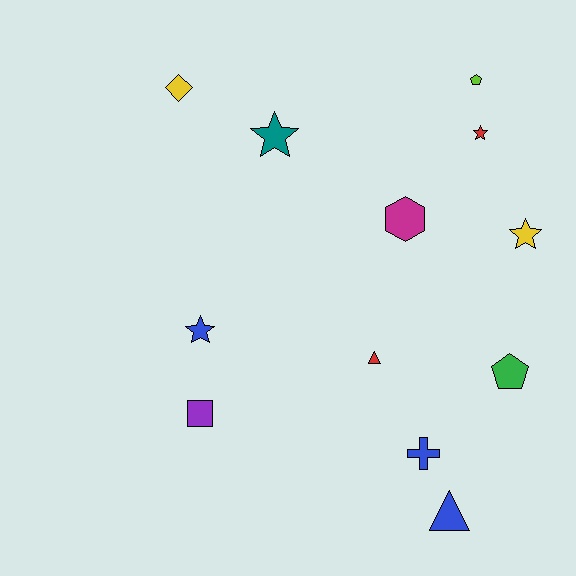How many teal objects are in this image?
There is 1 teal object.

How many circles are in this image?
There are no circles.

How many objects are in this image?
There are 12 objects.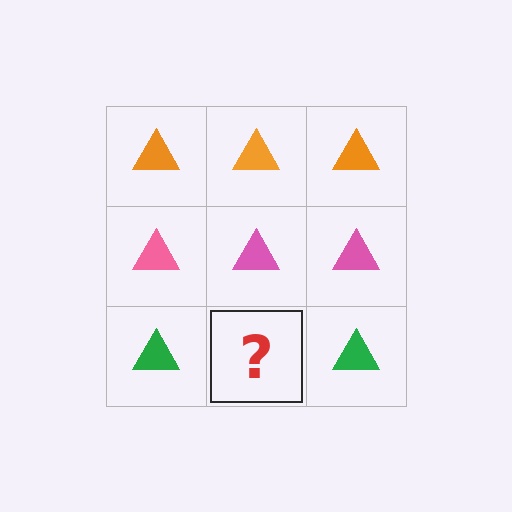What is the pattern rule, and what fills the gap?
The rule is that each row has a consistent color. The gap should be filled with a green triangle.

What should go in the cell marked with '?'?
The missing cell should contain a green triangle.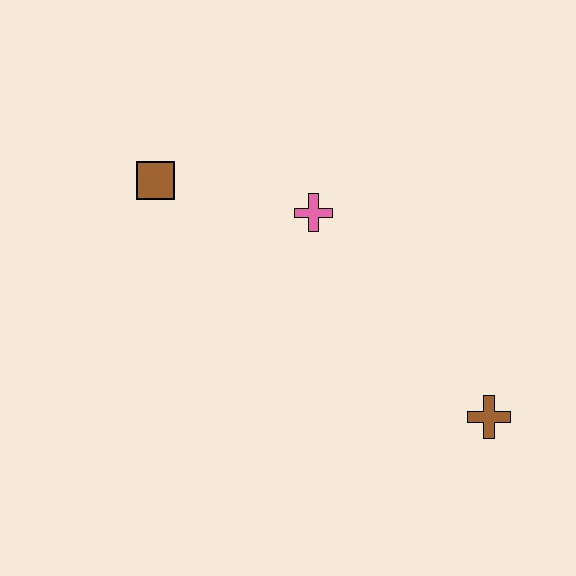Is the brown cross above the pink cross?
No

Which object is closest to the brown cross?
The pink cross is closest to the brown cross.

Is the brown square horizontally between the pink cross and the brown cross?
No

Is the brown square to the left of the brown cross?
Yes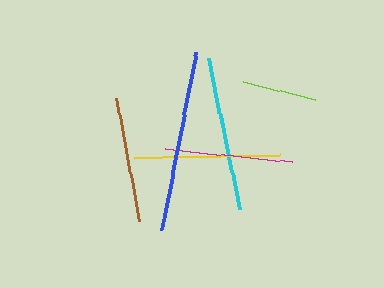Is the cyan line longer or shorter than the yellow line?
The cyan line is longer than the yellow line.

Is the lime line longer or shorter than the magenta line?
The magenta line is longer than the lime line.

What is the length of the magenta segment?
The magenta segment is approximately 128 pixels long.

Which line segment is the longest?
The blue line is the longest at approximately 181 pixels.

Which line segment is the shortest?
The lime line is the shortest at approximately 75 pixels.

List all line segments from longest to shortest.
From longest to shortest: blue, cyan, yellow, magenta, brown, lime.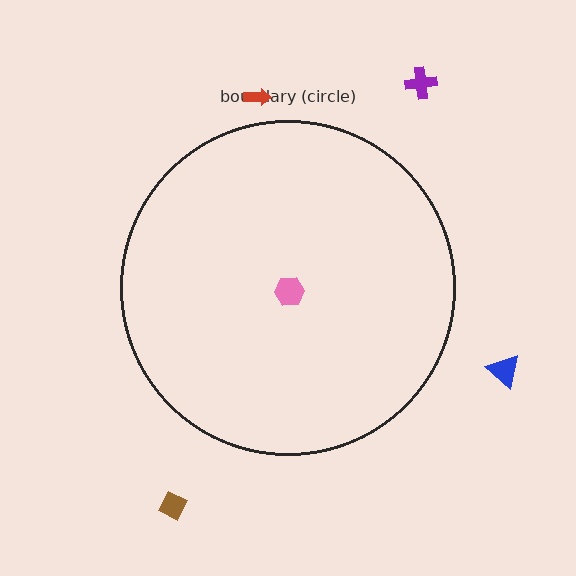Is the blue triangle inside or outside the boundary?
Outside.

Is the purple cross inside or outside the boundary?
Outside.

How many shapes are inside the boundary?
1 inside, 4 outside.